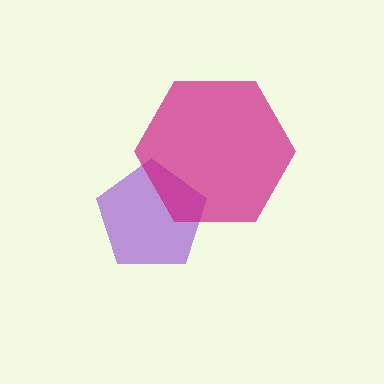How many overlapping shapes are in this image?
There are 2 overlapping shapes in the image.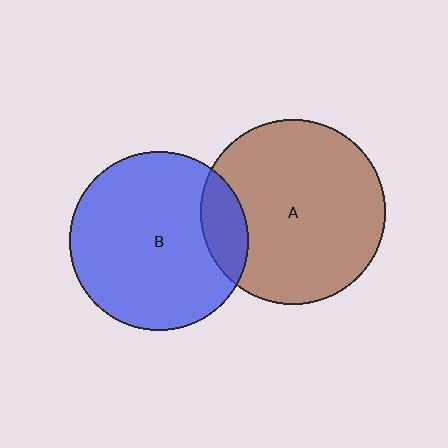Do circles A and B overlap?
Yes.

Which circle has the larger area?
Circle A (brown).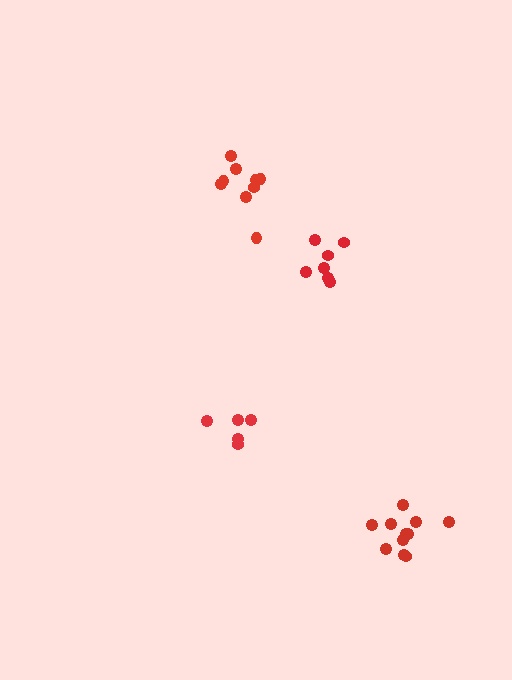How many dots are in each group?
Group 1: 11 dots, Group 2: 9 dots, Group 3: 5 dots, Group 4: 7 dots (32 total).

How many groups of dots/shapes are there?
There are 4 groups.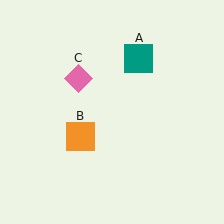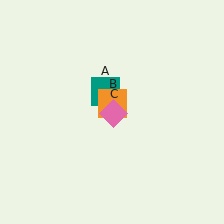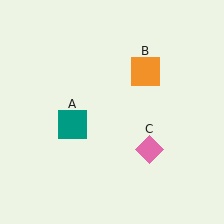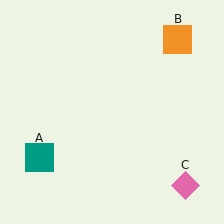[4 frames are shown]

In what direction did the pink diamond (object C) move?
The pink diamond (object C) moved down and to the right.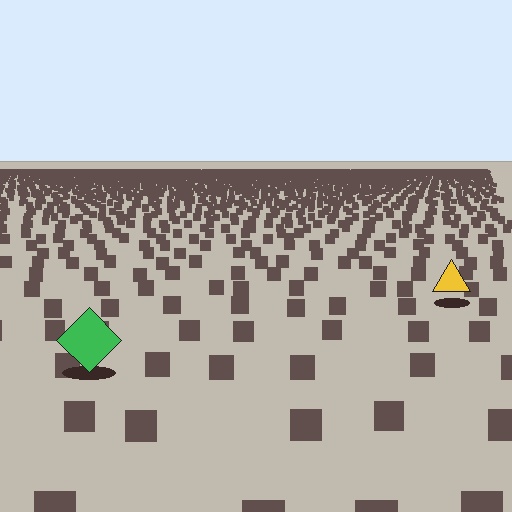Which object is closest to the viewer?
The green diamond is closest. The texture marks near it are larger and more spread out.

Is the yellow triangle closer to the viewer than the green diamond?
No. The green diamond is closer — you can tell from the texture gradient: the ground texture is coarser near it.